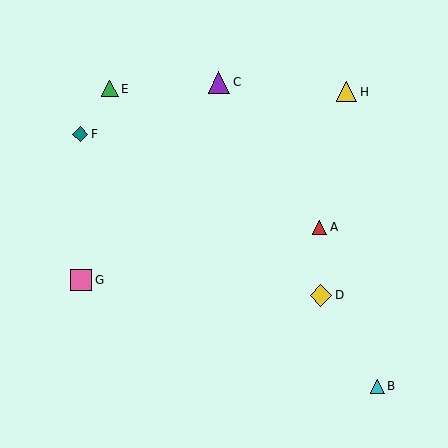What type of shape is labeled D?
Shape D is a yellow diamond.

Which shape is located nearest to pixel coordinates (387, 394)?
The cyan triangle (labeled B) at (377, 387) is nearest to that location.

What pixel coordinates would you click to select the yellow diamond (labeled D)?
Click at (321, 295) to select the yellow diamond D.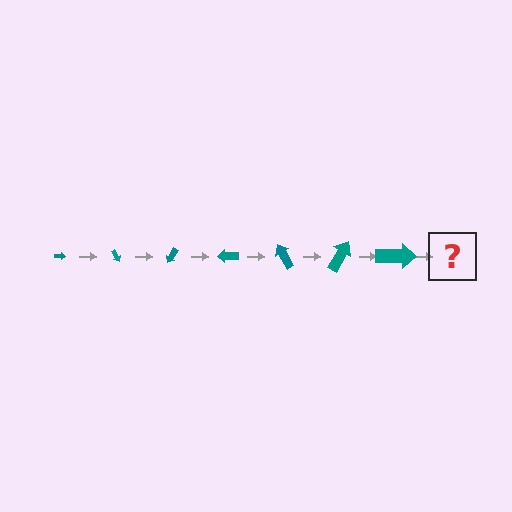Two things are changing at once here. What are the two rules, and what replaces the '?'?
The two rules are that the arrow grows larger each step and it rotates 60 degrees each step. The '?' should be an arrow, larger than the previous one and rotated 420 degrees from the start.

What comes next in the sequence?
The next element should be an arrow, larger than the previous one and rotated 420 degrees from the start.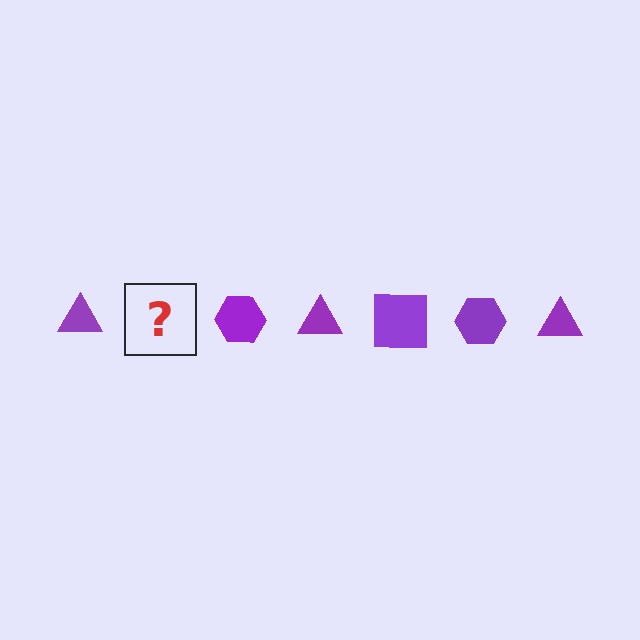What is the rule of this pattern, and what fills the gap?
The rule is that the pattern cycles through triangle, square, hexagon shapes in purple. The gap should be filled with a purple square.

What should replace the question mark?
The question mark should be replaced with a purple square.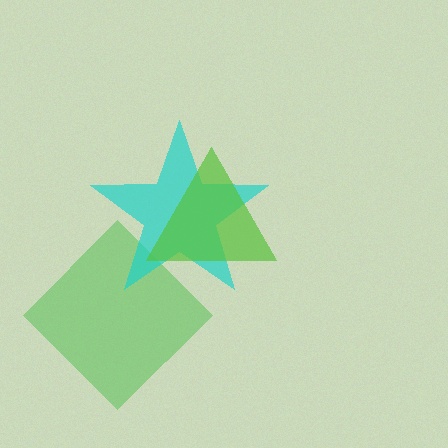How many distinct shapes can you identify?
There are 3 distinct shapes: a green diamond, a cyan star, a lime triangle.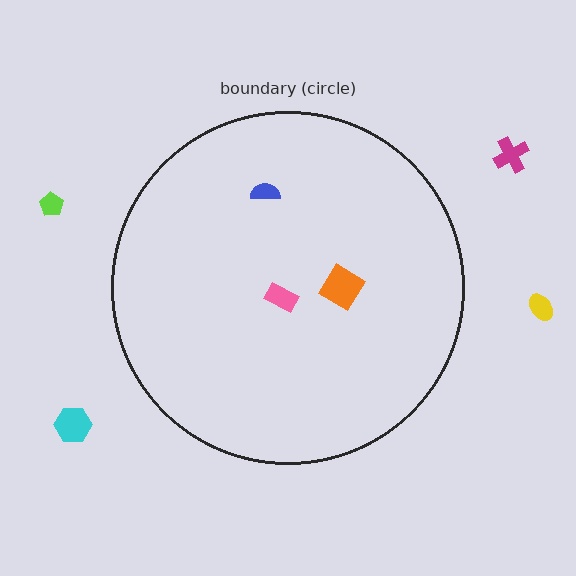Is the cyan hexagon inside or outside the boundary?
Outside.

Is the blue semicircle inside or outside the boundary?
Inside.